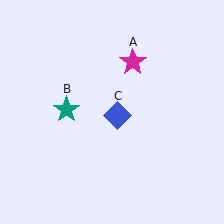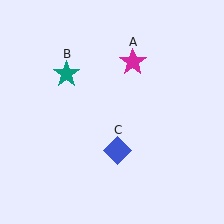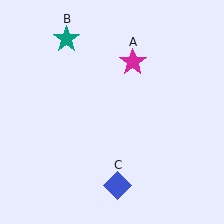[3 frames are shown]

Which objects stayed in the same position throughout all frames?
Magenta star (object A) remained stationary.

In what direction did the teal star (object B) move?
The teal star (object B) moved up.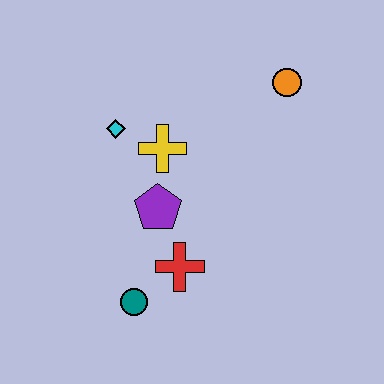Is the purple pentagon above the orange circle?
No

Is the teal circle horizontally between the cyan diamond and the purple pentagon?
Yes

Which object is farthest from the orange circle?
The teal circle is farthest from the orange circle.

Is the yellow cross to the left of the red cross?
Yes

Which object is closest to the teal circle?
The red cross is closest to the teal circle.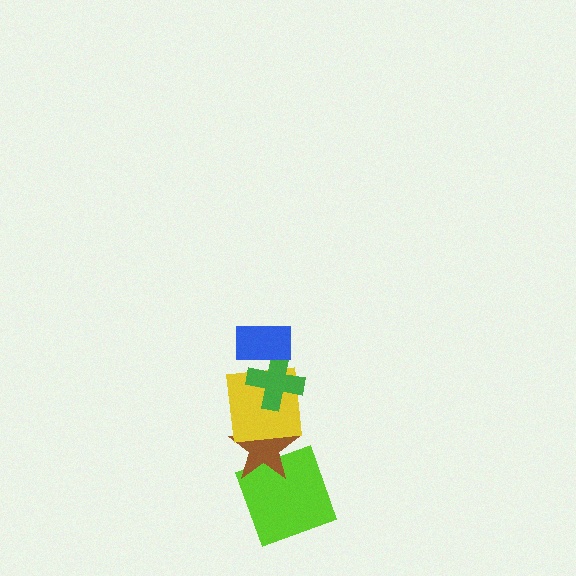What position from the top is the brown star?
The brown star is 4th from the top.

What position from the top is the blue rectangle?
The blue rectangle is 1st from the top.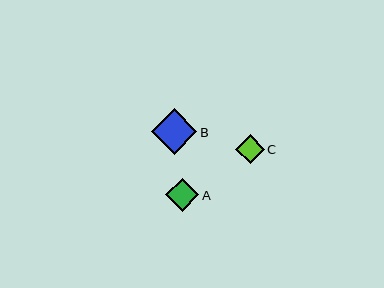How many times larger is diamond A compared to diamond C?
Diamond A is approximately 1.2 times the size of diamond C.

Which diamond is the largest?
Diamond B is the largest with a size of approximately 46 pixels.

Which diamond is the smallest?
Diamond C is the smallest with a size of approximately 29 pixels.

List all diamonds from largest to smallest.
From largest to smallest: B, A, C.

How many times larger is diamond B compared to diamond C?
Diamond B is approximately 1.6 times the size of diamond C.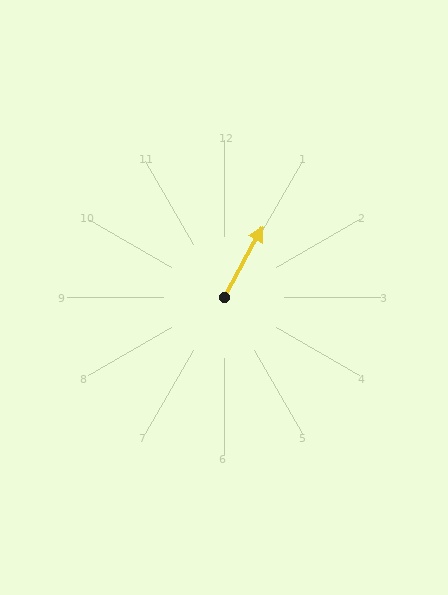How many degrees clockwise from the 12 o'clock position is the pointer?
Approximately 29 degrees.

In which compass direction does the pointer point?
Northeast.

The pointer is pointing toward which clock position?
Roughly 1 o'clock.